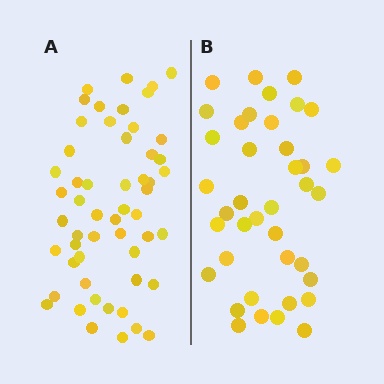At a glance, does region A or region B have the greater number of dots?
Region A (the left region) has more dots.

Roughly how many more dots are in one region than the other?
Region A has approximately 15 more dots than region B.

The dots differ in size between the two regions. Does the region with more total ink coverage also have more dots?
No. Region B has more total ink coverage because its dots are larger, but region A actually contains more individual dots. Total area can be misleading — the number of items is what matters here.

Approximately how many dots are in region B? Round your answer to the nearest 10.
About 40 dots. (The exact count is 39, which rounds to 40.)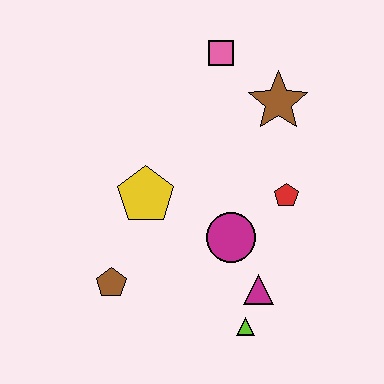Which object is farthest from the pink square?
The lime triangle is farthest from the pink square.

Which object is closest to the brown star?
The pink square is closest to the brown star.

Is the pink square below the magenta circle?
No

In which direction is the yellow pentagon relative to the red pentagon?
The yellow pentagon is to the left of the red pentagon.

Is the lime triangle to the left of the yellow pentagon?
No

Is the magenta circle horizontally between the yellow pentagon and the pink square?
No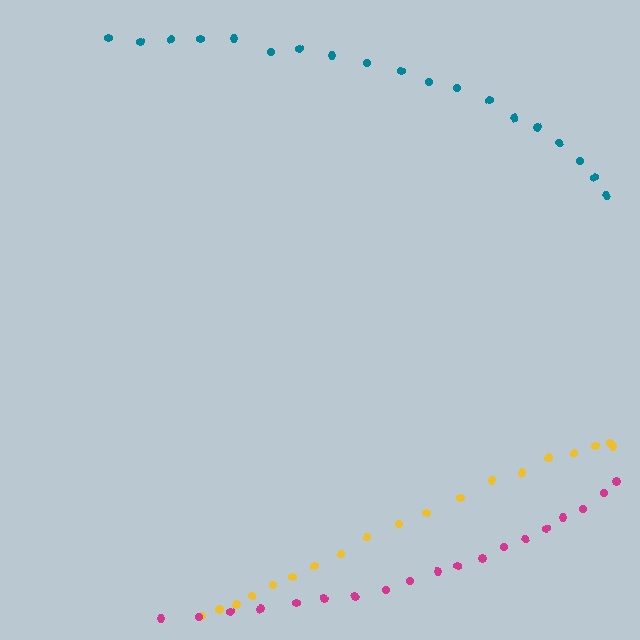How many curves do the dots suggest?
There are 3 distinct paths.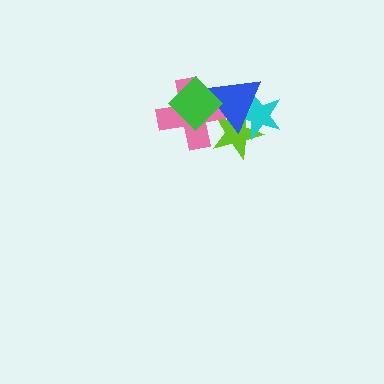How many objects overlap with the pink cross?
3 objects overlap with the pink cross.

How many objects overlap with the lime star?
3 objects overlap with the lime star.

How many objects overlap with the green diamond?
2 objects overlap with the green diamond.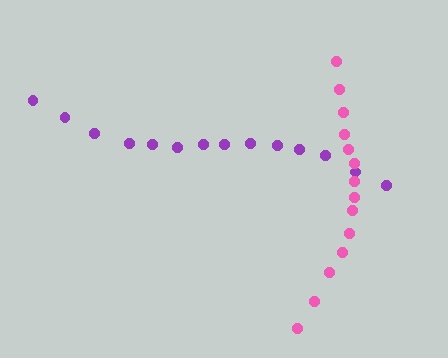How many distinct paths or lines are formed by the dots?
There are 2 distinct paths.